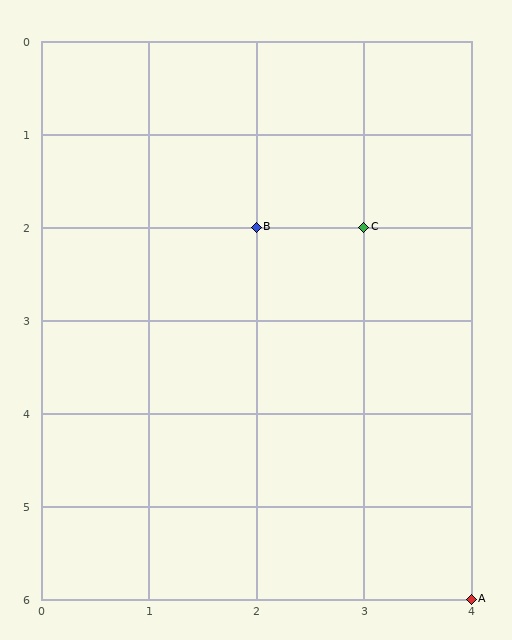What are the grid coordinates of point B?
Point B is at grid coordinates (2, 2).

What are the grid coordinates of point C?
Point C is at grid coordinates (3, 2).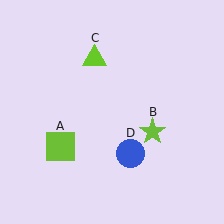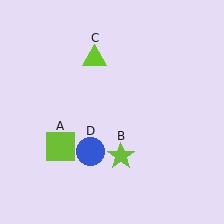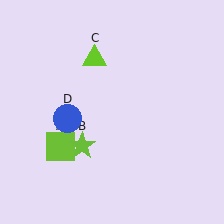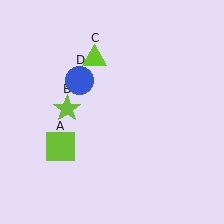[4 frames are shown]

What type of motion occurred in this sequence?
The lime star (object B), blue circle (object D) rotated clockwise around the center of the scene.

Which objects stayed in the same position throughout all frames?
Lime square (object A) and lime triangle (object C) remained stationary.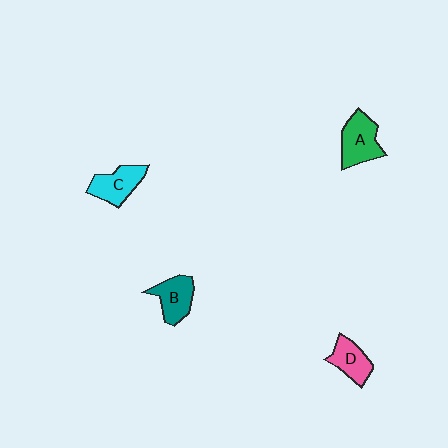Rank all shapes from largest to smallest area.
From largest to smallest: A (green), C (cyan), B (teal), D (pink).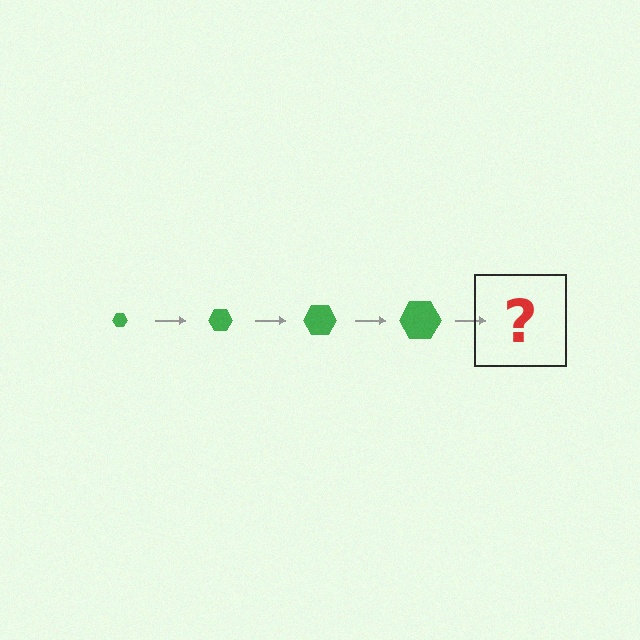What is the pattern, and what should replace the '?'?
The pattern is that the hexagon gets progressively larger each step. The '?' should be a green hexagon, larger than the previous one.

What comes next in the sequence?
The next element should be a green hexagon, larger than the previous one.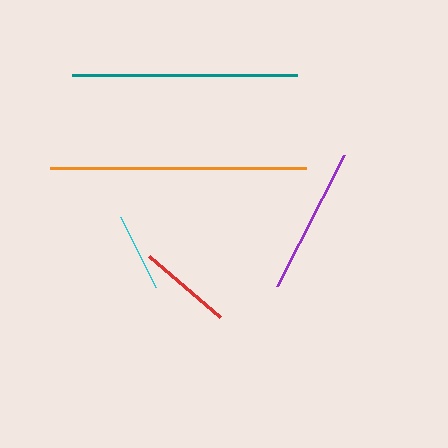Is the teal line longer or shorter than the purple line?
The teal line is longer than the purple line.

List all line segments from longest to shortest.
From longest to shortest: orange, teal, purple, red, cyan.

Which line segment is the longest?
The orange line is the longest at approximately 256 pixels.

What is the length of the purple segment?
The purple segment is approximately 148 pixels long.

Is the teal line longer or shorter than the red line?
The teal line is longer than the red line.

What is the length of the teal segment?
The teal segment is approximately 225 pixels long.